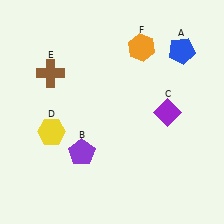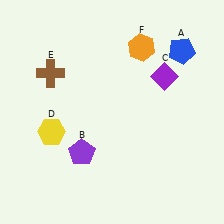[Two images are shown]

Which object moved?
The purple diamond (C) moved up.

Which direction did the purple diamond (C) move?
The purple diamond (C) moved up.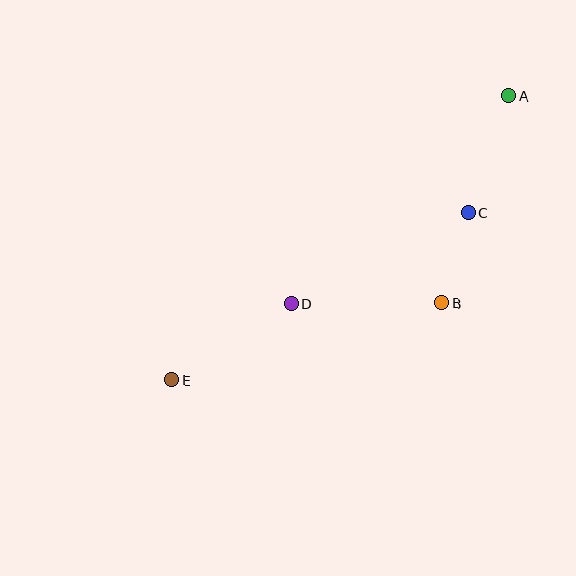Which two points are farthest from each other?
Points A and E are farthest from each other.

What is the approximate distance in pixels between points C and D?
The distance between C and D is approximately 200 pixels.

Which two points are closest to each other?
Points B and C are closest to each other.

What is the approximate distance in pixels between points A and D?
The distance between A and D is approximately 301 pixels.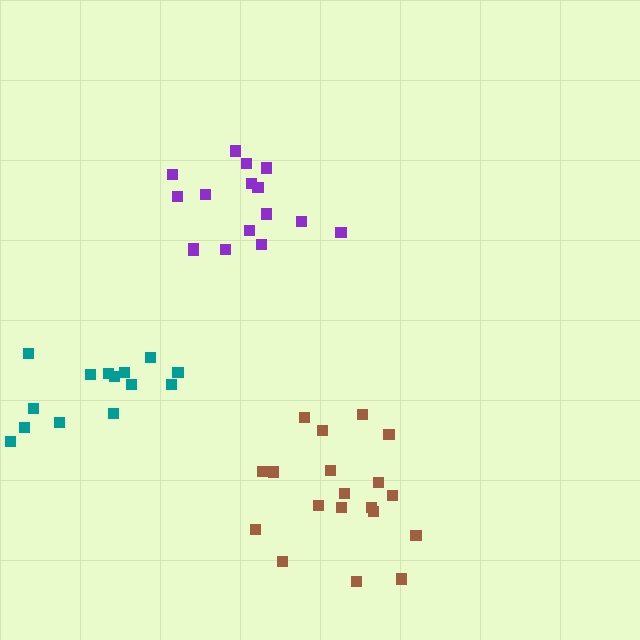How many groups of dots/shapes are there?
There are 3 groups.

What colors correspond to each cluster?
The clusters are colored: brown, purple, teal.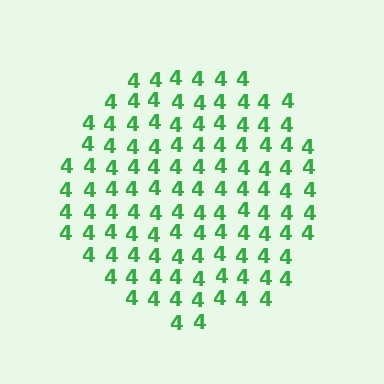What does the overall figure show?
The overall figure shows a circle.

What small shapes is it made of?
It is made of small digit 4's.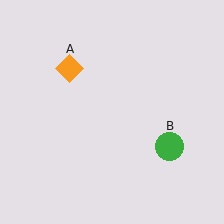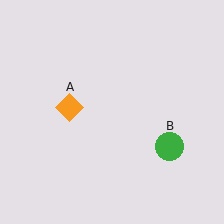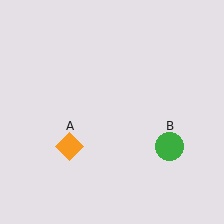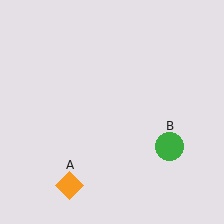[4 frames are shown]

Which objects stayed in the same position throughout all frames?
Green circle (object B) remained stationary.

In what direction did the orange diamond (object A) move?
The orange diamond (object A) moved down.